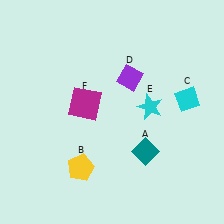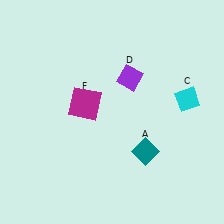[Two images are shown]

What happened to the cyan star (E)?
The cyan star (E) was removed in Image 2. It was in the top-right area of Image 1.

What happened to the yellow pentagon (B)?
The yellow pentagon (B) was removed in Image 2. It was in the bottom-left area of Image 1.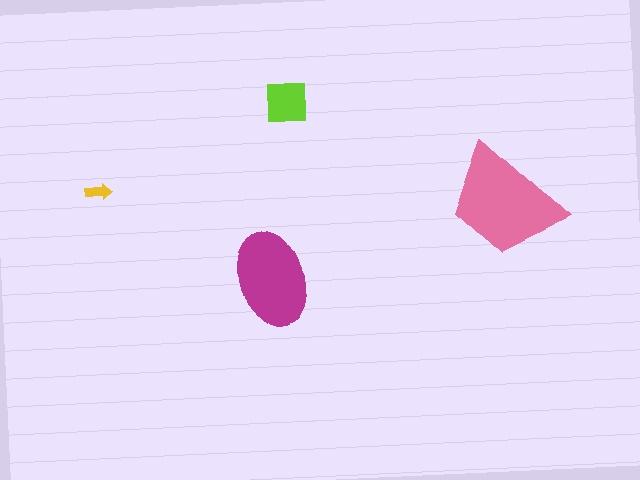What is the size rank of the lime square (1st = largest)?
3rd.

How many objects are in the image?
There are 4 objects in the image.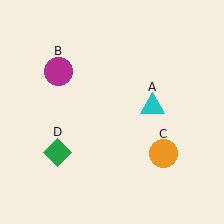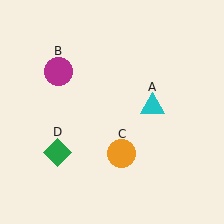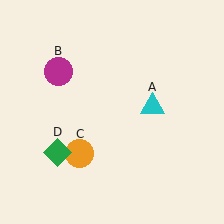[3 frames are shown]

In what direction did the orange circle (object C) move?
The orange circle (object C) moved left.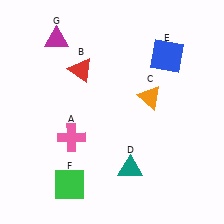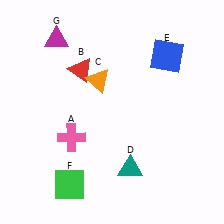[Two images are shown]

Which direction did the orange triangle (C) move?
The orange triangle (C) moved left.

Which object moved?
The orange triangle (C) moved left.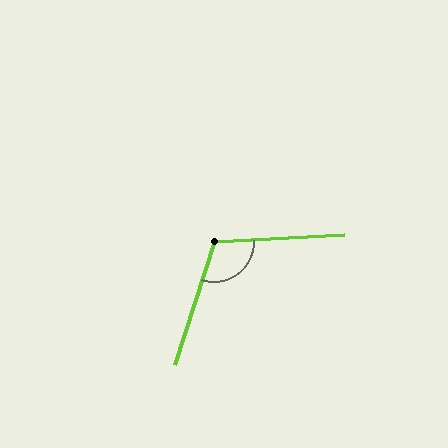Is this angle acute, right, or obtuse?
It is obtuse.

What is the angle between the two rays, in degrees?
Approximately 110 degrees.